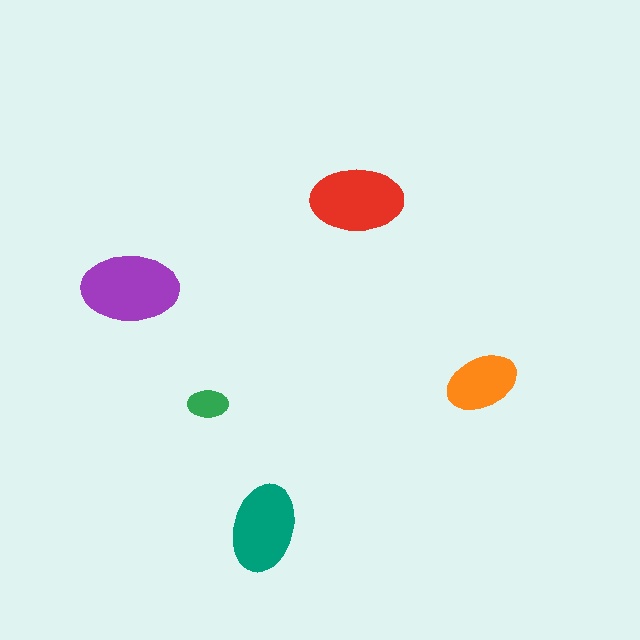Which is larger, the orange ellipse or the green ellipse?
The orange one.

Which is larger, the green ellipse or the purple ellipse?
The purple one.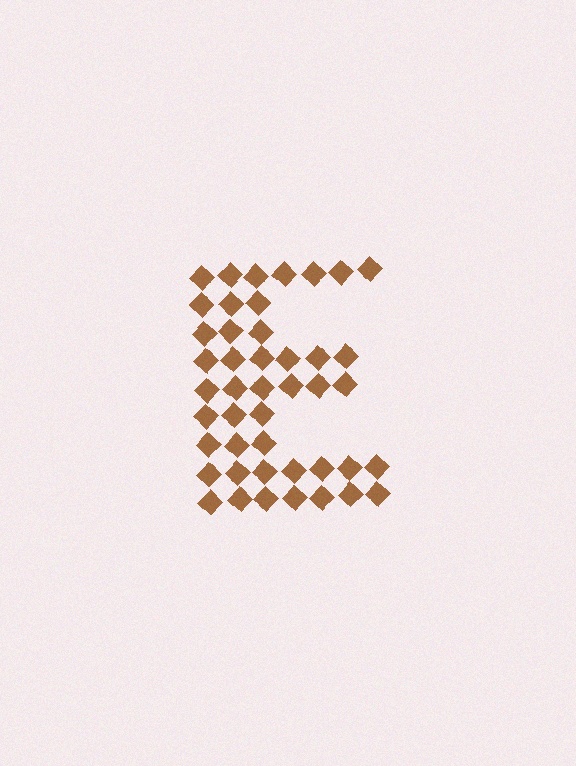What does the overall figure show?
The overall figure shows the letter E.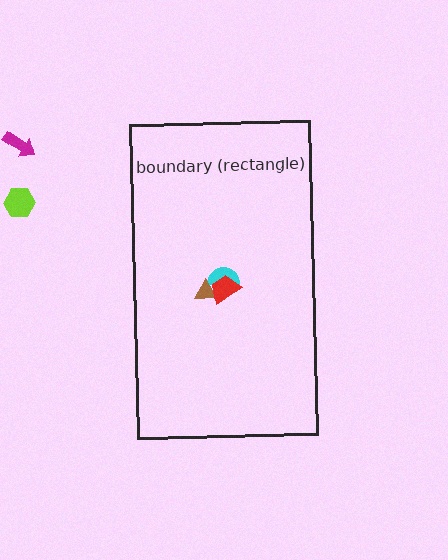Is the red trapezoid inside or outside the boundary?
Inside.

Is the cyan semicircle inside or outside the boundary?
Inside.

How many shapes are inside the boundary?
3 inside, 2 outside.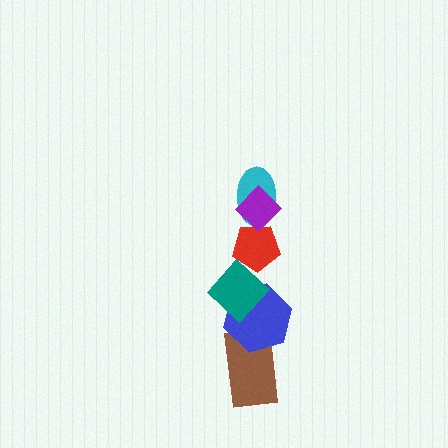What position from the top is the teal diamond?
The teal diamond is 4th from the top.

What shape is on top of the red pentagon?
The cyan ellipse is on top of the red pentagon.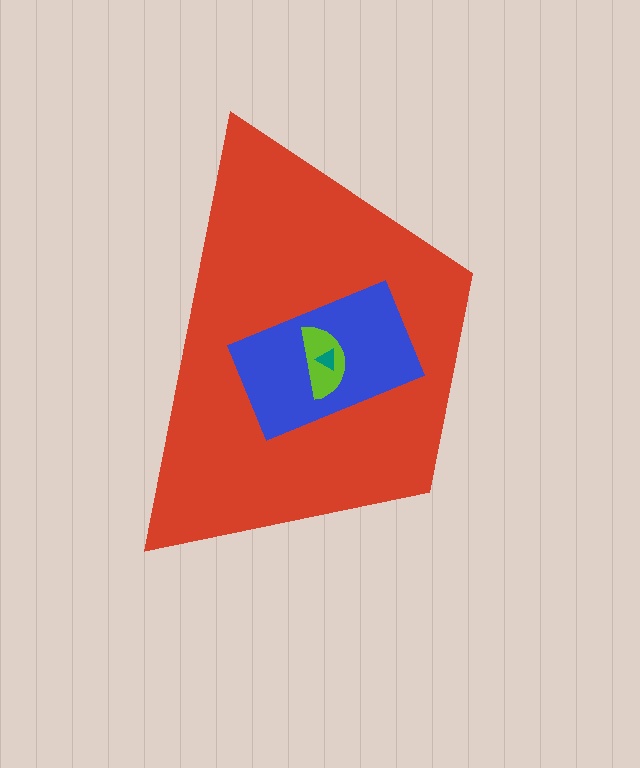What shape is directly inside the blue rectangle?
The lime semicircle.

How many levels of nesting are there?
4.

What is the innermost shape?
The teal triangle.